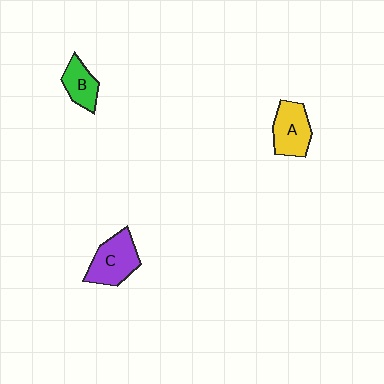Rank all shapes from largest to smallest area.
From largest to smallest: C (purple), A (yellow), B (green).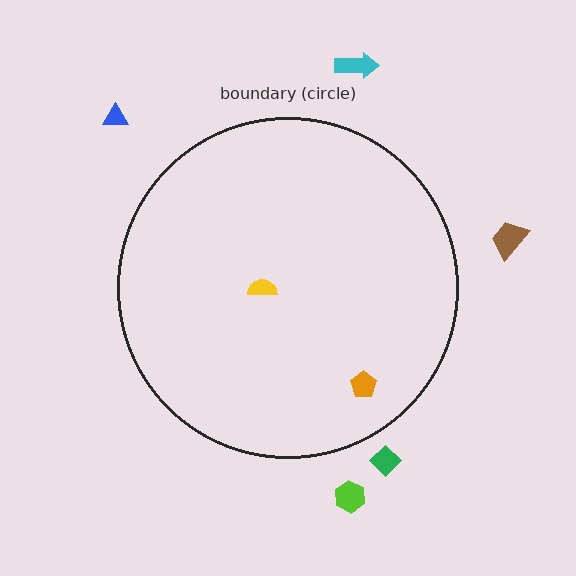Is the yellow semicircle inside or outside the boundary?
Inside.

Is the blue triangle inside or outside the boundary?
Outside.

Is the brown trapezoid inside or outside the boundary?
Outside.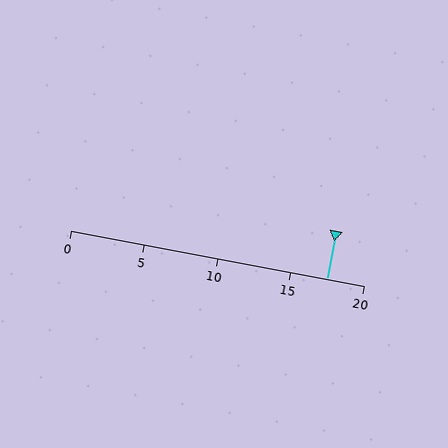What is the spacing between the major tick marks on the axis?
The major ticks are spaced 5 apart.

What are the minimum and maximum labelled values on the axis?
The axis runs from 0 to 20.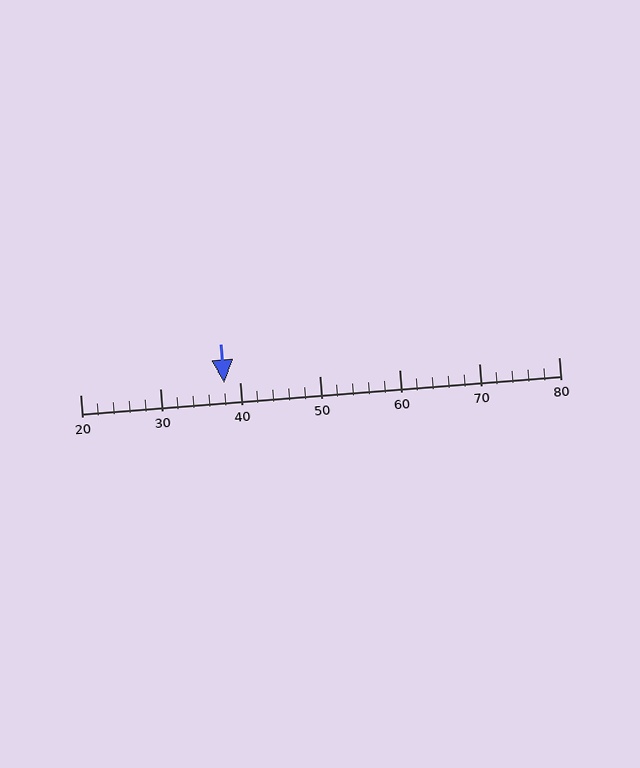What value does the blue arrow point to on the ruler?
The blue arrow points to approximately 38.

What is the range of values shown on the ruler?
The ruler shows values from 20 to 80.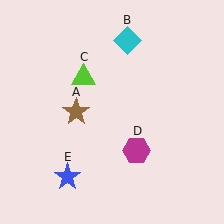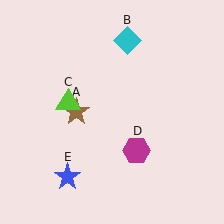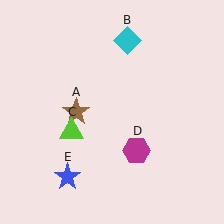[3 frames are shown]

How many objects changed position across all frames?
1 object changed position: lime triangle (object C).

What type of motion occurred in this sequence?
The lime triangle (object C) rotated counterclockwise around the center of the scene.